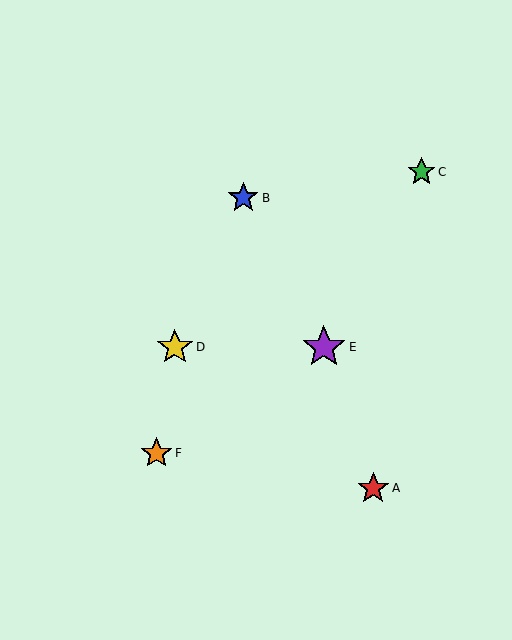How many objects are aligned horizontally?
2 objects (D, E) are aligned horizontally.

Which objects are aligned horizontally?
Objects D, E are aligned horizontally.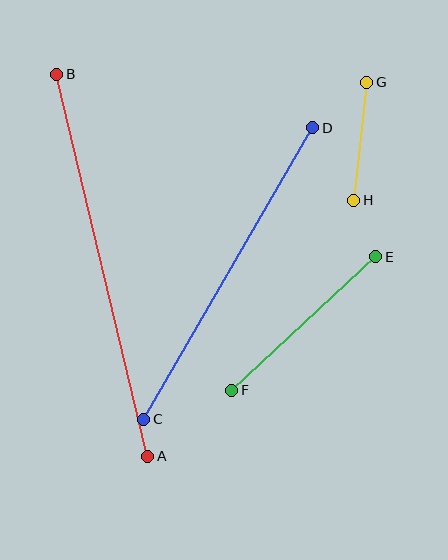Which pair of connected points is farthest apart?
Points A and B are farthest apart.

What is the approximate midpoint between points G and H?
The midpoint is at approximately (360, 141) pixels.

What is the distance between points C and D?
The distance is approximately 337 pixels.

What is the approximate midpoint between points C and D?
The midpoint is at approximately (228, 273) pixels.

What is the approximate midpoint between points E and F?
The midpoint is at approximately (304, 324) pixels.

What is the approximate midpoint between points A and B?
The midpoint is at approximately (102, 265) pixels.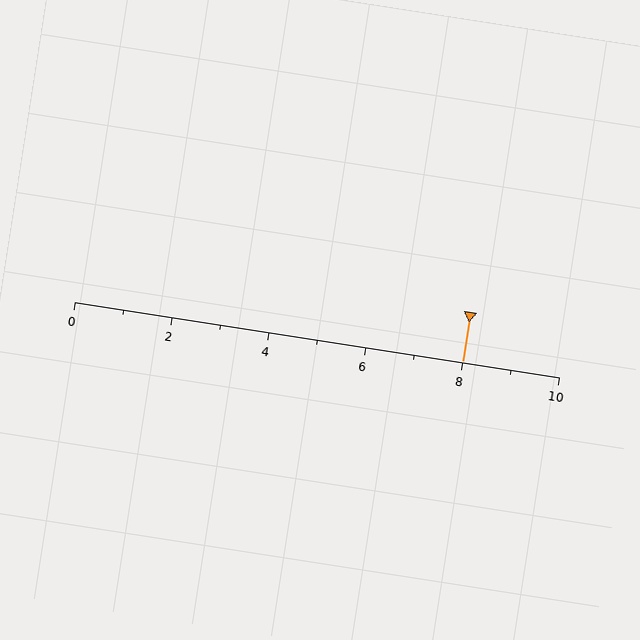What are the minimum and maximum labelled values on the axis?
The axis runs from 0 to 10.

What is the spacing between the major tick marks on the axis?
The major ticks are spaced 2 apart.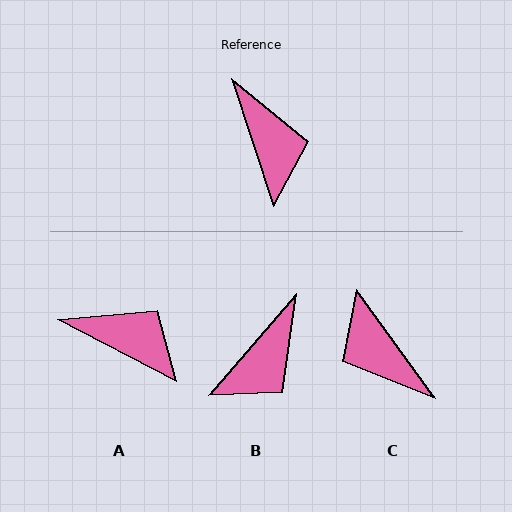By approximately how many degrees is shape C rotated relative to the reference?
Approximately 162 degrees clockwise.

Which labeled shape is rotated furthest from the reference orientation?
C, about 162 degrees away.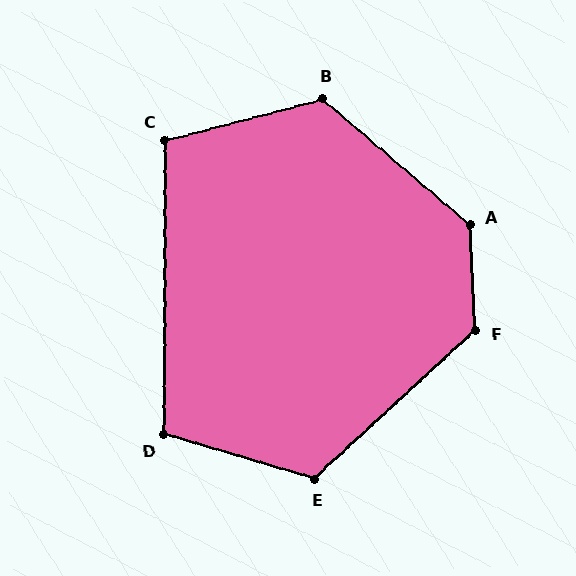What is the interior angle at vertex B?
Approximately 125 degrees (obtuse).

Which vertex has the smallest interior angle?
C, at approximately 105 degrees.